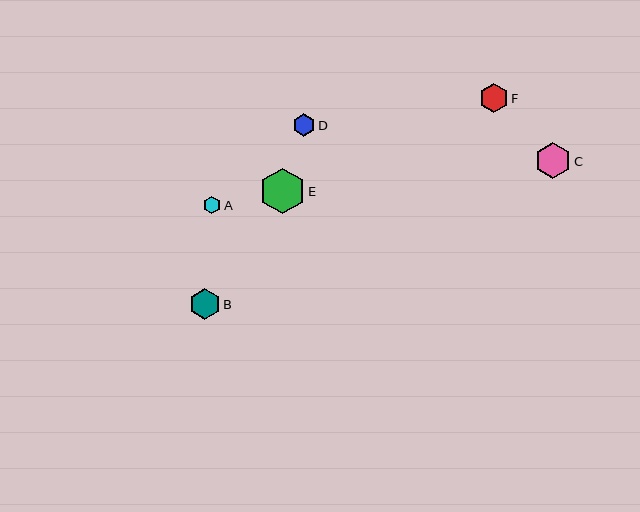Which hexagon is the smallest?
Hexagon A is the smallest with a size of approximately 17 pixels.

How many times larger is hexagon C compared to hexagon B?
Hexagon C is approximately 1.2 times the size of hexagon B.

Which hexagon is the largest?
Hexagon E is the largest with a size of approximately 45 pixels.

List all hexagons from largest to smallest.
From largest to smallest: E, C, B, F, D, A.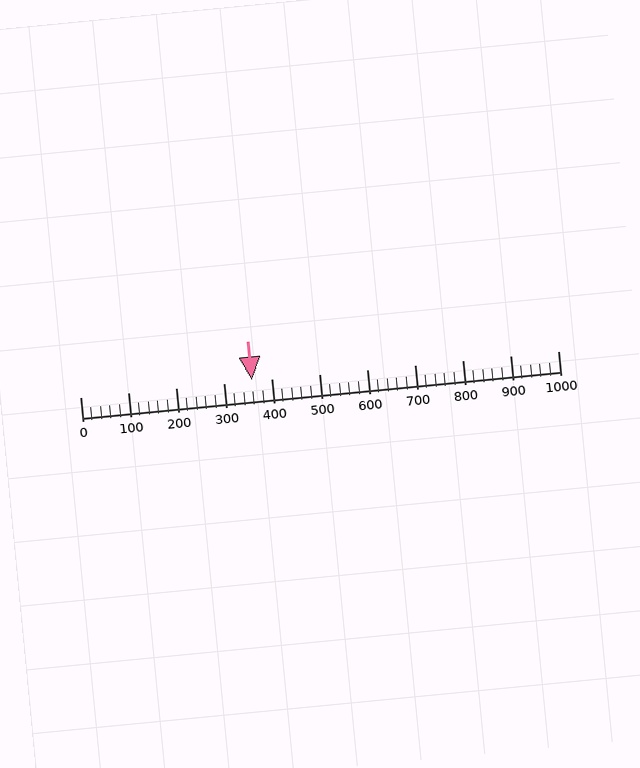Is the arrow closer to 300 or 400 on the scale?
The arrow is closer to 400.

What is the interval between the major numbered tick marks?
The major tick marks are spaced 100 units apart.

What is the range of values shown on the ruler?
The ruler shows values from 0 to 1000.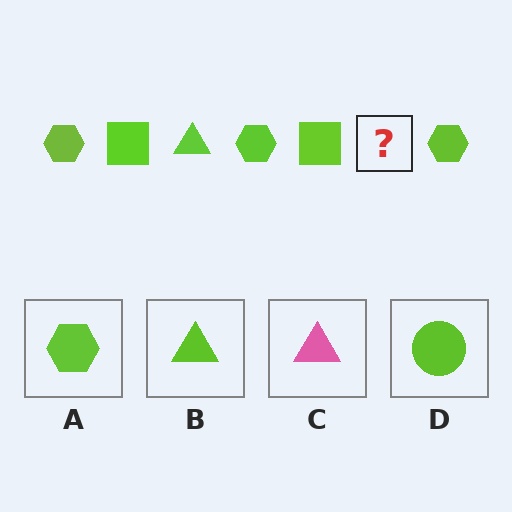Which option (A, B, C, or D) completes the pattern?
B.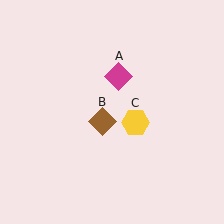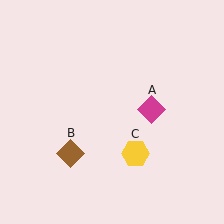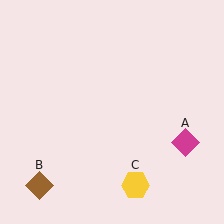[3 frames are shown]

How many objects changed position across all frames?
3 objects changed position: magenta diamond (object A), brown diamond (object B), yellow hexagon (object C).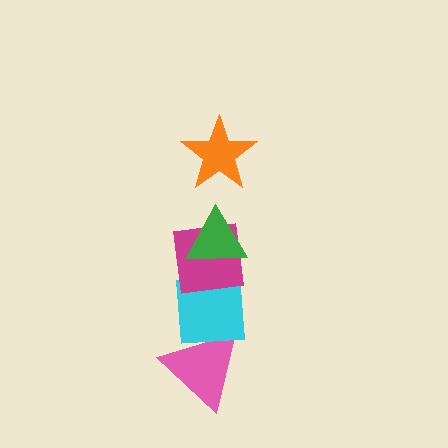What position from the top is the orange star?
The orange star is 1st from the top.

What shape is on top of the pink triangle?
The cyan square is on top of the pink triangle.